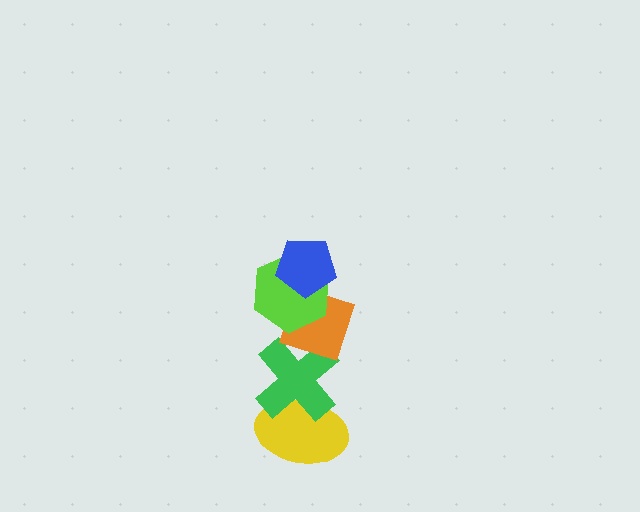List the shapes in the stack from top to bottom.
From top to bottom: the blue pentagon, the lime hexagon, the orange diamond, the green cross, the yellow ellipse.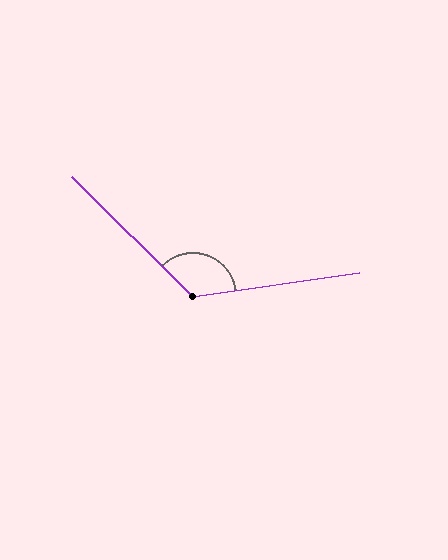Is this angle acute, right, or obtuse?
It is obtuse.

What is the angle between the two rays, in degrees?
Approximately 127 degrees.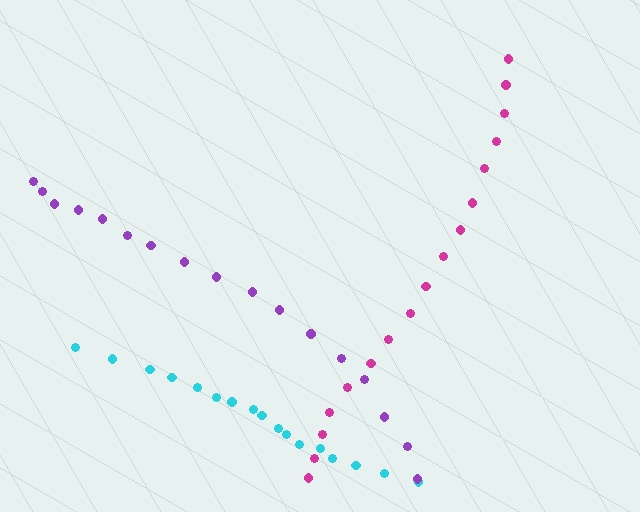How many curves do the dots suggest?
There are 3 distinct paths.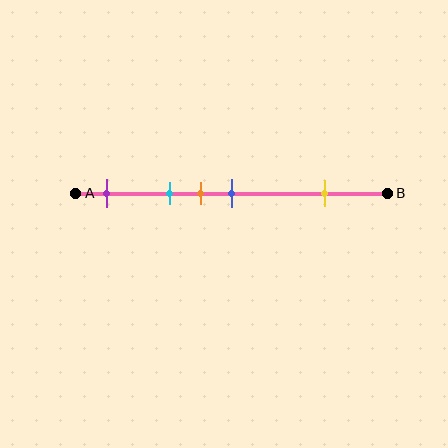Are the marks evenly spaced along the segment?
No, the marks are not evenly spaced.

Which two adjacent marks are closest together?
The orange and blue marks are the closest adjacent pair.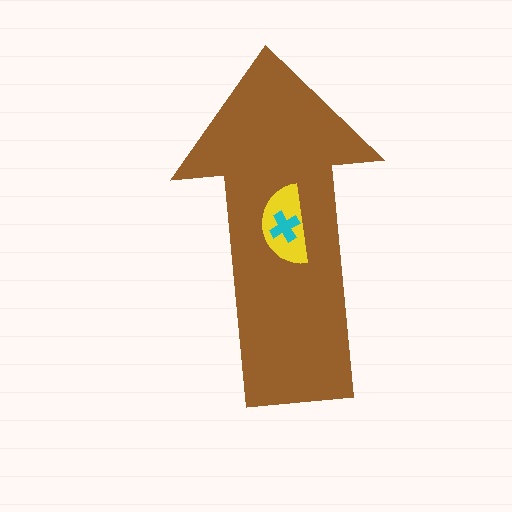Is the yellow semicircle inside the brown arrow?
Yes.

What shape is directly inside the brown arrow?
The yellow semicircle.